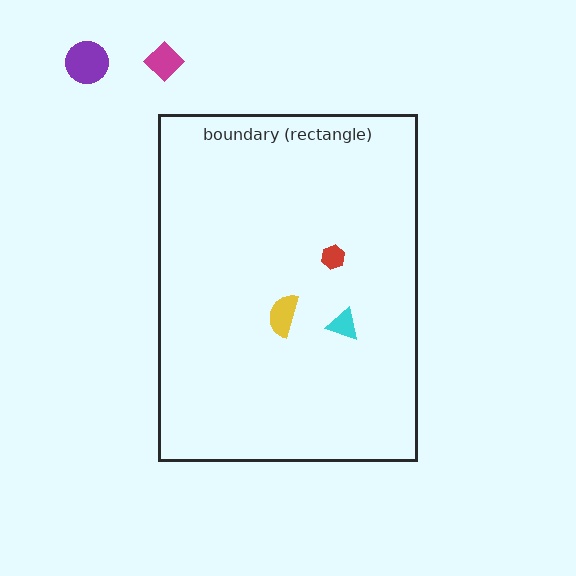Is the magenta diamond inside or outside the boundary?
Outside.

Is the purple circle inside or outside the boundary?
Outside.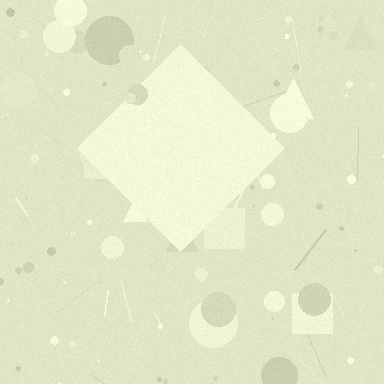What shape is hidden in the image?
A diamond is hidden in the image.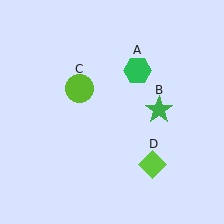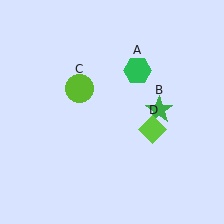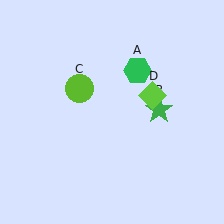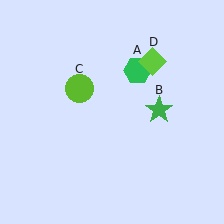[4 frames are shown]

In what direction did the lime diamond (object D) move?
The lime diamond (object D) moved up.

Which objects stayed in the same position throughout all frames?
Green hexagon (object A) and green star (object B) and lime circle (object C) remained stationary.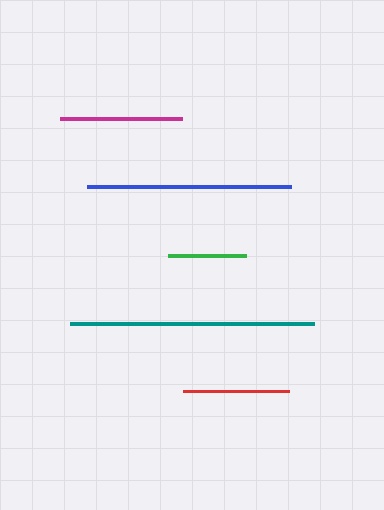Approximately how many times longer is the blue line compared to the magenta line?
The blue line is approximately 1.7 times the length of the magenta line.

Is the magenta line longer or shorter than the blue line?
The blue line is longer than the magenta line.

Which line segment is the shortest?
The green line is the shortest at approximately 78 pixels.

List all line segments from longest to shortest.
From longest to shortest: teal, blue, magenta, red, green.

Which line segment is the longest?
The teal line is the longest at approximately 244 pixels.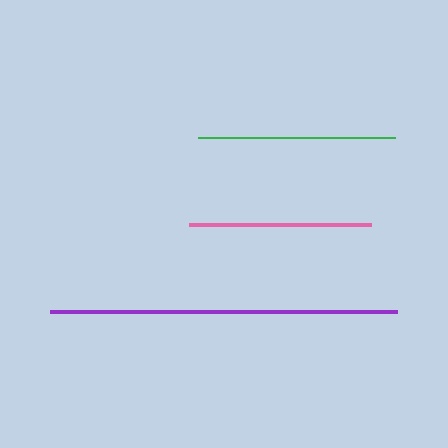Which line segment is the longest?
The purple line is the longest at approximately 347 pixels.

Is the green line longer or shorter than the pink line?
The green line is longer than the pink line.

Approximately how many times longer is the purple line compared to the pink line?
The purple line is approximately 1.9 times the length of the pink line.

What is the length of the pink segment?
The pink segment is approximately 181 pixels long.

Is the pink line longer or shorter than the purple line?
The purple line is longer than the pink line.